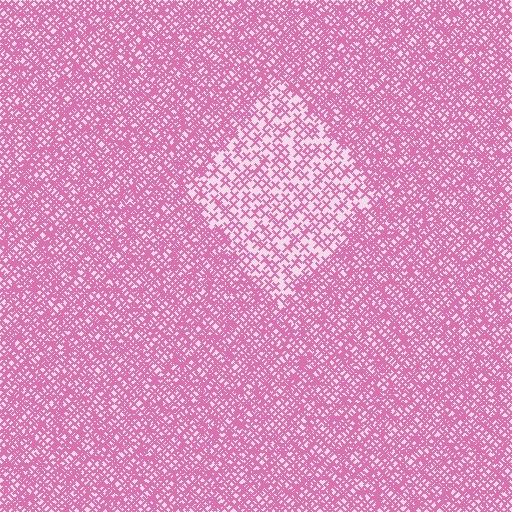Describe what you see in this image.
The image contains small pink elements arranged at two different densities. A diamond-shaped region is visible where the elements are less densely packed than the surrounding area.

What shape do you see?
I see a diamond.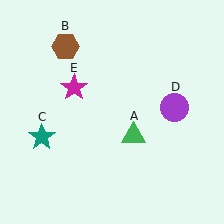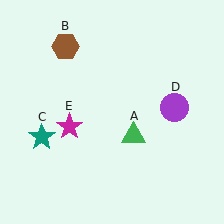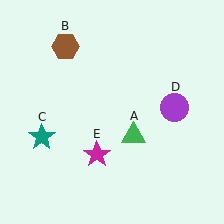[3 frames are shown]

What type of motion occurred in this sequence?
The magenta star (object E) rotated counterclockwise around the center of the scene.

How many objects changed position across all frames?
1 object changed position: magenta star (object E).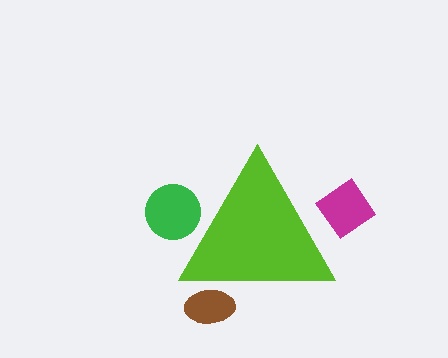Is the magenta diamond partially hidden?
Yes, the magenta diamond is partially hidden behind the lime triangle.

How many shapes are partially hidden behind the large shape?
3 shapes are partially hidden.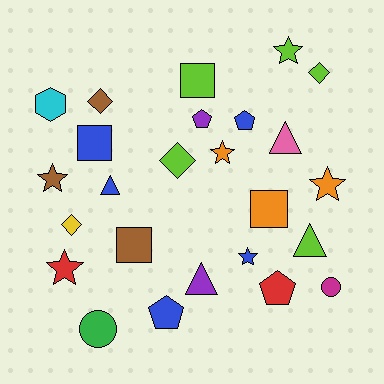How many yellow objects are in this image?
There is 1 yellow object.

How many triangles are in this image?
There are 4 triangles.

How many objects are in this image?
There are 25 objects.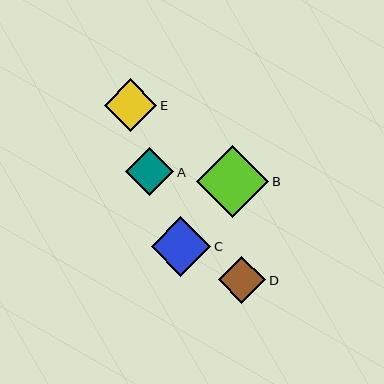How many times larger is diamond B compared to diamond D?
Diamond B is approximately 1.5 times the size of diamond D.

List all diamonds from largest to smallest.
From largest to smallest: B, C, E, A, D.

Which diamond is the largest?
Diamond B is the largest with a size of approximately 72 pixels.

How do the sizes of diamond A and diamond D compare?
Diamond A and diamond D are approximately the same size.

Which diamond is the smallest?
Diamond D is the smallest with a size of approximately 47 pixels.